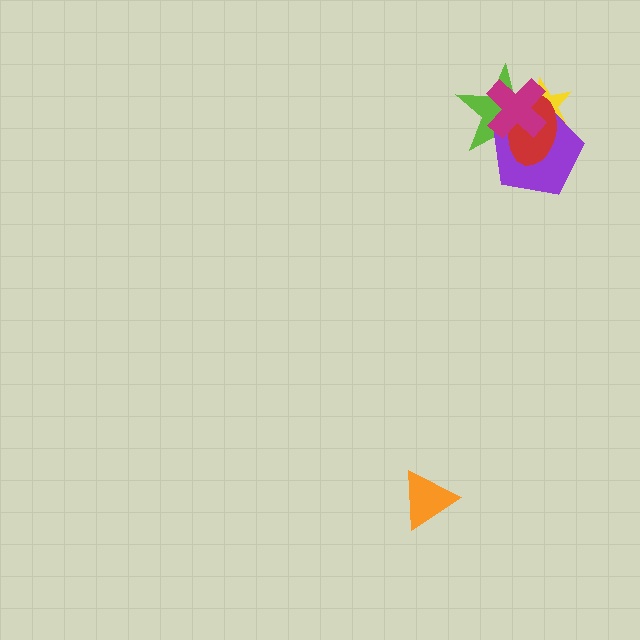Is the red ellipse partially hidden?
Yes, it is partially covered by another shape.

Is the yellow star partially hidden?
Yes, it is partially covered by another shape.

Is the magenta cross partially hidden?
No, no other shape covers it.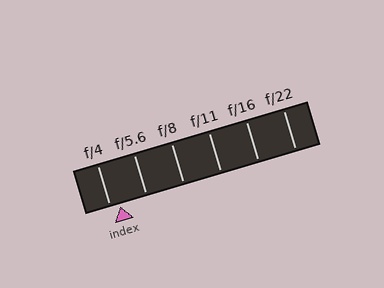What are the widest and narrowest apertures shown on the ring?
The widest aperture shown is f/4 and the narrowest is f/22.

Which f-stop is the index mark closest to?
The index mark is closest to f/4.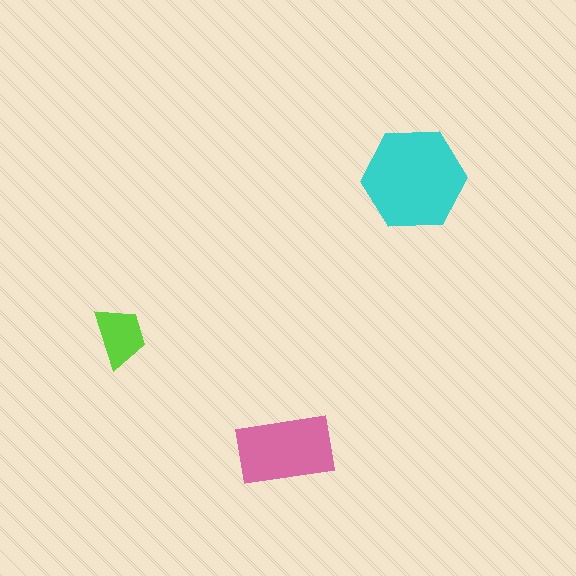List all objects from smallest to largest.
The lime trapezoid, the pink rectangle, the cyan hexagon.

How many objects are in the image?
There are 3 objects in the image.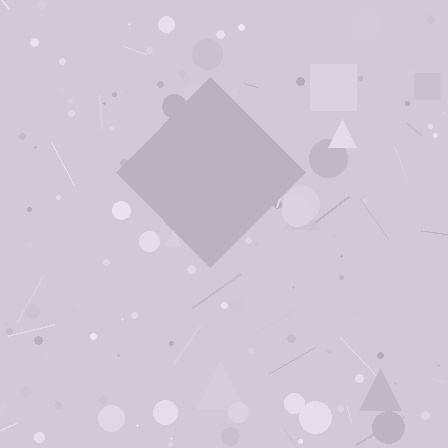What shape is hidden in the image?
A diamond is hidden in the image.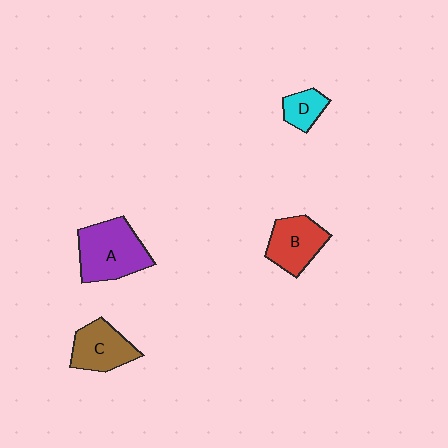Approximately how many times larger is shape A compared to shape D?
Approximately 2.5 times.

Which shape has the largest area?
Shape A (purple).